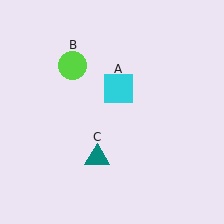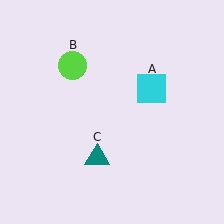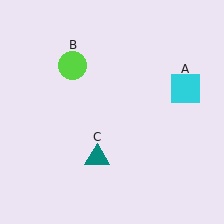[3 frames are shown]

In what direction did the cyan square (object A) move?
The cyan square (object A) moved right.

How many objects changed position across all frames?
1 object changed position: cyan square (object A).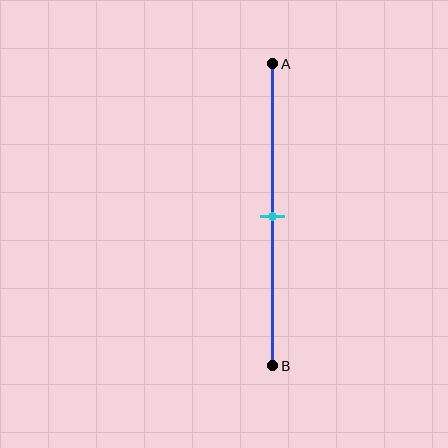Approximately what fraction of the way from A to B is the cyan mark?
The cyan mark is approximately 50% of the way from A to B.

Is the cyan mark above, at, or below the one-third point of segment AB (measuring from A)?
The cyan mark is below the one-third point of segment AB.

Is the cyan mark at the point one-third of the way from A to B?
No, the mark is at about 50% from A, not at the 33% one-third point.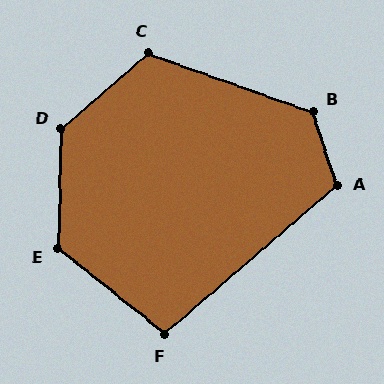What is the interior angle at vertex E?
Approximately 128 degrees (obtuse).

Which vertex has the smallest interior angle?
F, at approximately 100 degrees.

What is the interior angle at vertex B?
Approximately 127 degrees (obtuse).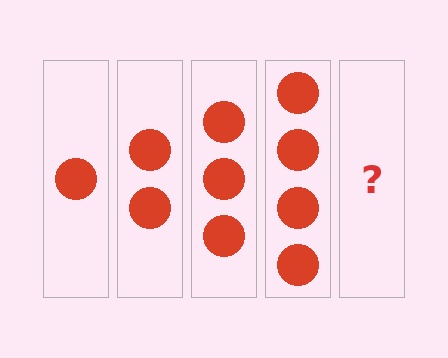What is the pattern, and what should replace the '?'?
The pattern is that each step adds one more circle. The '?' should be 5 circles.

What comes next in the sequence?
The next element should be 5 circles.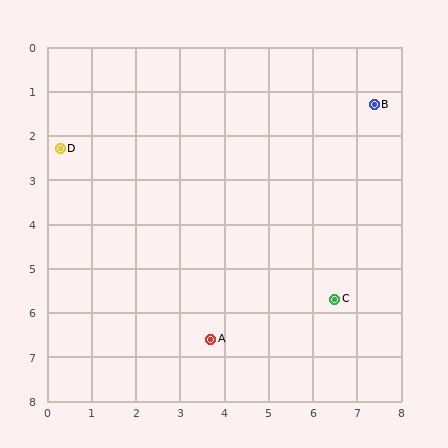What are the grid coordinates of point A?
Point A is at approximately (3.7, 6.6).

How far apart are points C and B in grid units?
Points C and B are about 4.5 grid units apart.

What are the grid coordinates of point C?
Point C is at approximately (6.5, 5.7).